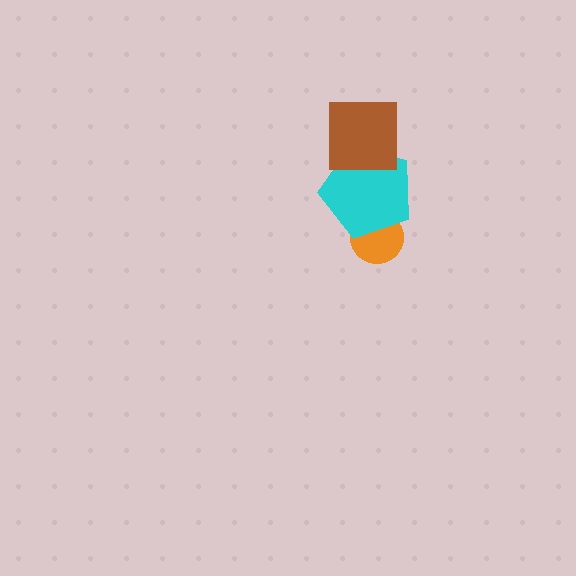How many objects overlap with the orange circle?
1 object overlaps with the orange circle.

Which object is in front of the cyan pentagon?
The brown square is in front of the cyan pentagon.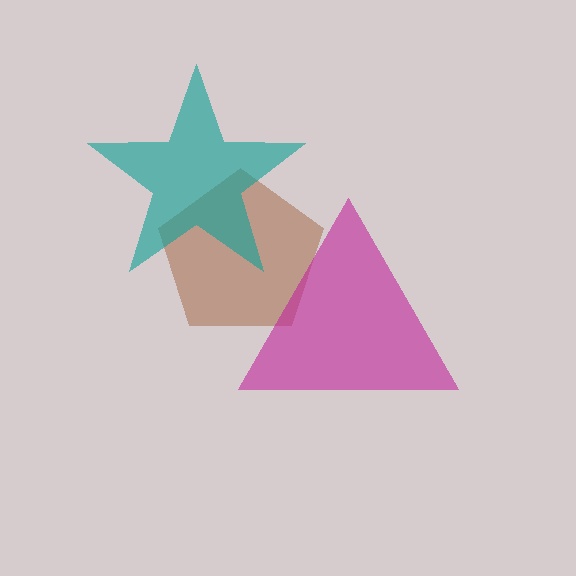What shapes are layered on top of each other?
The layered shapes are: a brown pentagon, a teal star, a magenta triangle.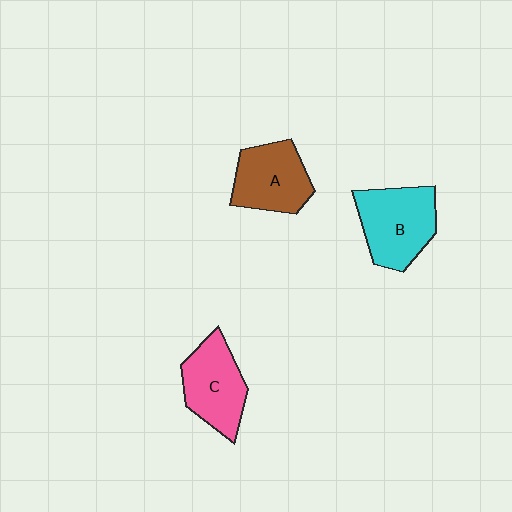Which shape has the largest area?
Shape B (cyan).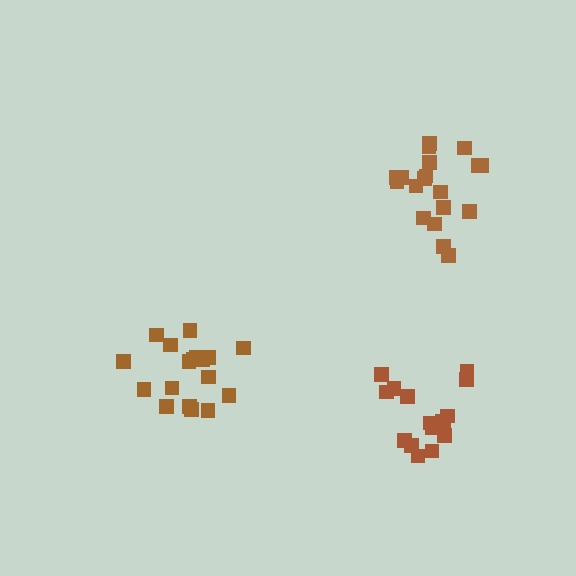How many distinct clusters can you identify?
There are 3 distinct clusters.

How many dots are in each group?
Group 1: 17 dots, Group 2: 19 dots, Group 3: 19 dots (55 total).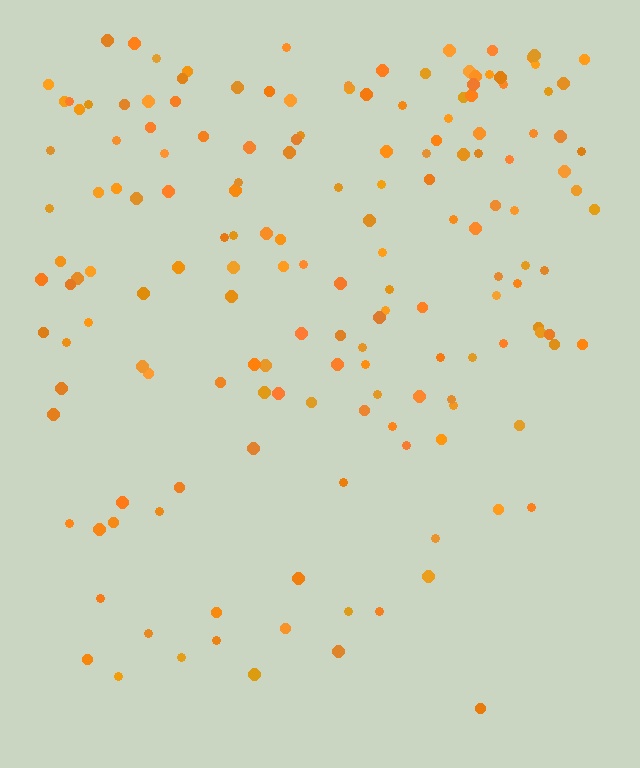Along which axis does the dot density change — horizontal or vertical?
Vertical.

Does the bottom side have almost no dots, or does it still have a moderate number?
Still a moderate number, just noticeably fewer than the top.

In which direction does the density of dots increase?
From bottom to top, with the top side densest.